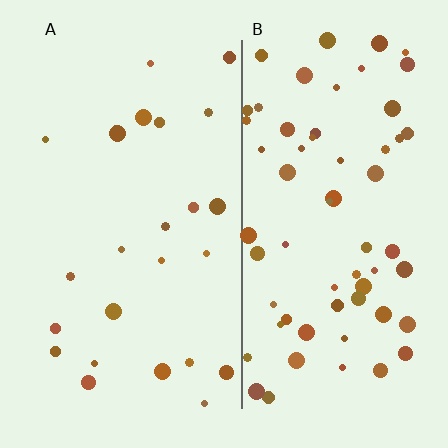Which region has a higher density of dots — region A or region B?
B (the right).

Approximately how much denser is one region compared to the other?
Approximately 2.6× — region B over region A.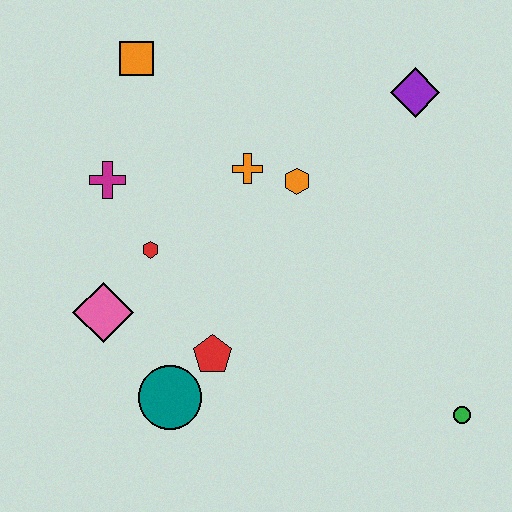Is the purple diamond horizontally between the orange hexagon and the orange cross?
No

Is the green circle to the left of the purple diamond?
No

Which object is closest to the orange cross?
The orange hexagon is closest to the orange cross.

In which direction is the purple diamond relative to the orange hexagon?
The purple diamond is to the right of the orange hexagon.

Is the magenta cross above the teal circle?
Yes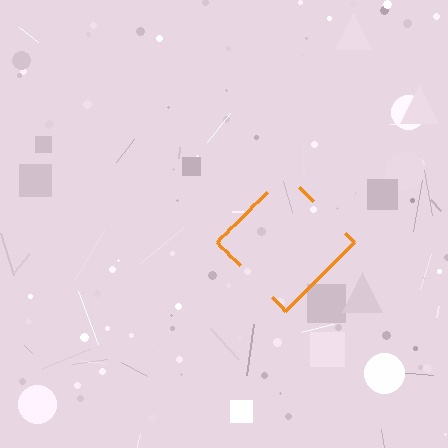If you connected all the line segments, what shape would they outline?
They would outline a diamond.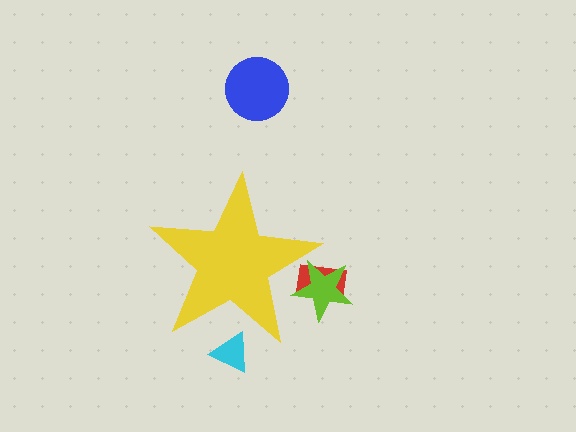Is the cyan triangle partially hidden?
Yes, the cyan triangle is partially hidden behind the yellow star.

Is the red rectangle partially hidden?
Yes, the red rectangle is partially hidden behind the yellow star.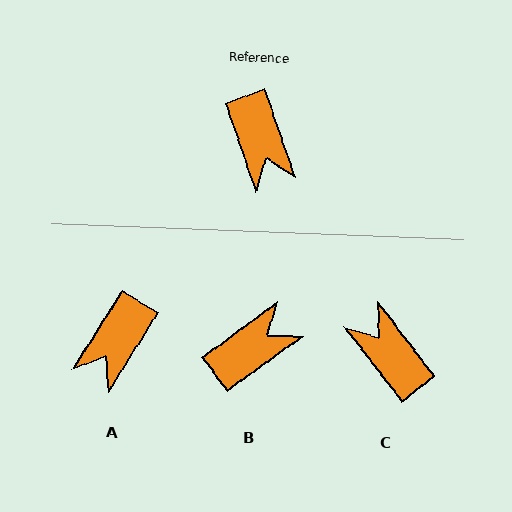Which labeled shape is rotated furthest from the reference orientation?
C, about 162 degrees away.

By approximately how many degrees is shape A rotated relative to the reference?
Approximately 51 degrees clockwise.